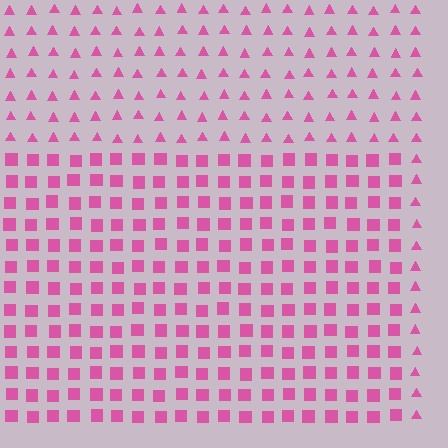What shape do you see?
I see a rectangle.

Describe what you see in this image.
The image is filled with small pink elements arranged in a uniform grid. A rectangle-shaped region contains squares, while the surrounding area contains triangles. The boundary is defined purely by the change in element shape.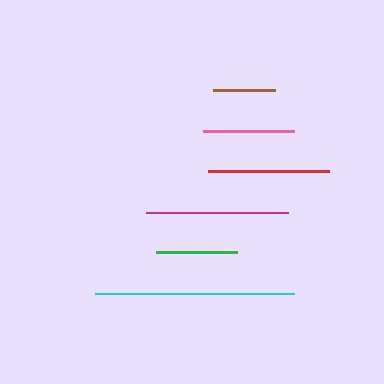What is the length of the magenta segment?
The magenta segment is approximately 142 pixels long.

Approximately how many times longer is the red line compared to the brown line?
The red line is approximately 1.9 times the length of the brown line.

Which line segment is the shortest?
The brown line is the shortest at approximately 63 pixels.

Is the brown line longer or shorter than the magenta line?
The magenta line is longer than the brown line.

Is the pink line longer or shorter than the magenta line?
The magenta line is longer than the pink line.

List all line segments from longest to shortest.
From longest to shortest: cyan, magenta, red, pink, green, brown.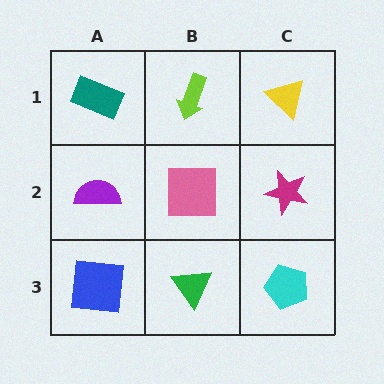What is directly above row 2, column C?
A yellow triangle.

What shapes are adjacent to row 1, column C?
A magenta star (row 2, column C), a lime arrow (row 1, column B).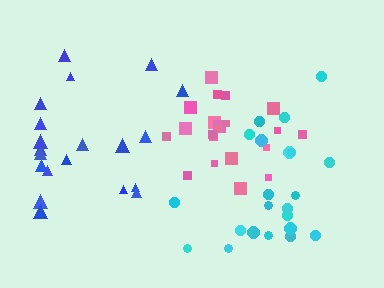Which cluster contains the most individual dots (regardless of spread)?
Cyan (22).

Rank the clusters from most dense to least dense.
pink, cyan, blue.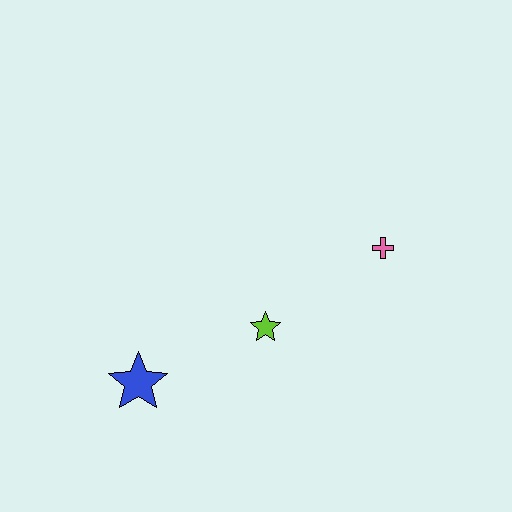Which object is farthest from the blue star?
The pink cross is farthest from the blue star.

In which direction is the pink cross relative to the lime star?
The pink cross is to the right of the lime star.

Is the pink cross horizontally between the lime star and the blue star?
No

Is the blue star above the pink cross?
No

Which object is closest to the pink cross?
The lime star is closest to the pink cross.